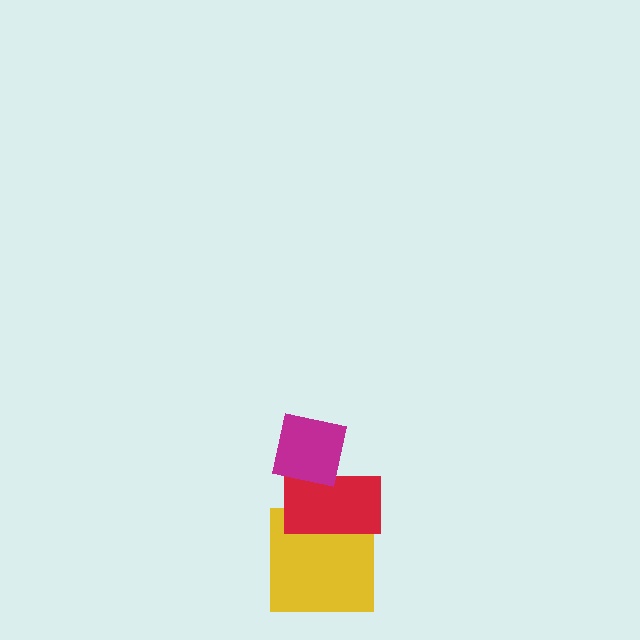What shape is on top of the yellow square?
The red rectangle is on top of the yellow square.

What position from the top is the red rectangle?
The red rectangle is 2nd from the top.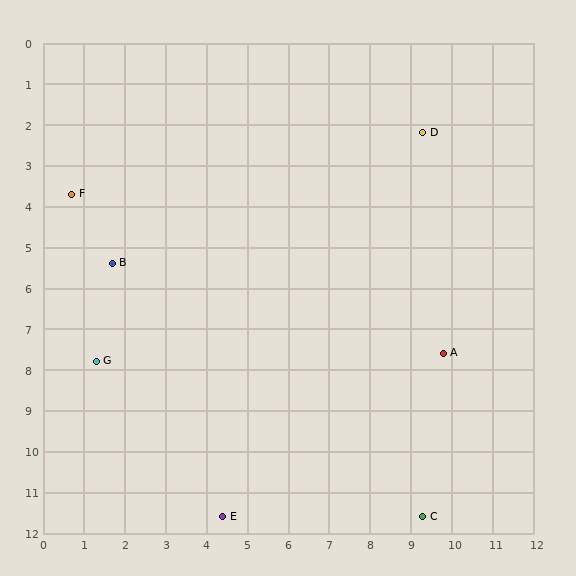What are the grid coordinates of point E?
Point E is at approximately (4.4, 11.6).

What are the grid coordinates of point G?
Point G is at approximately (1.3, 7.8).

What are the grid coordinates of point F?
Point F is at approximately (0.7, 3.7).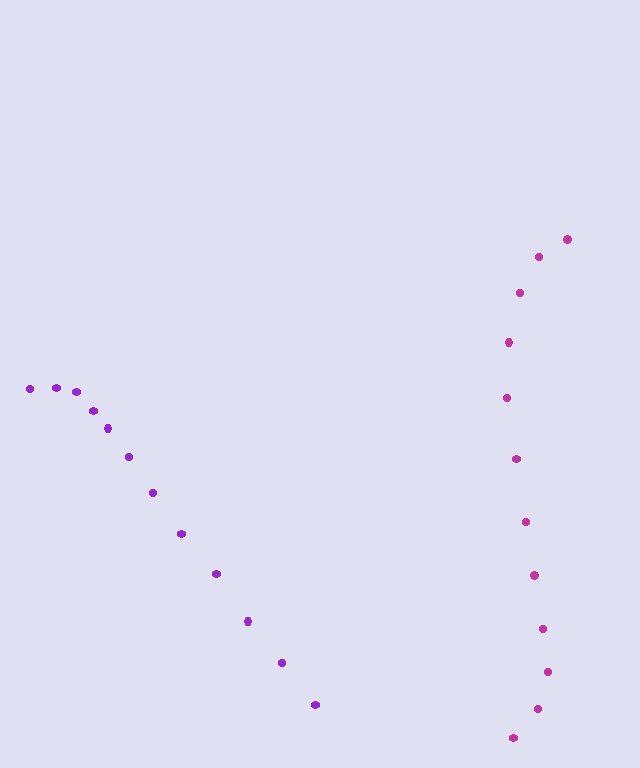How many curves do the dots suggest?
There are 2 distinct paths.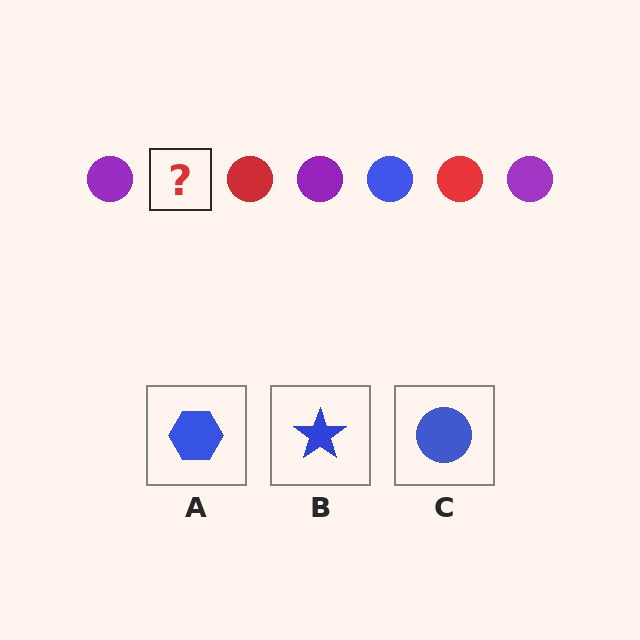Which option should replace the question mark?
Option C.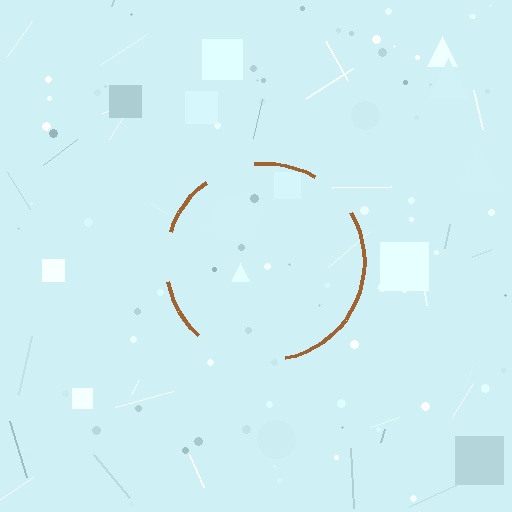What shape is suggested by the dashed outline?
The dashed outline suggests a circle.